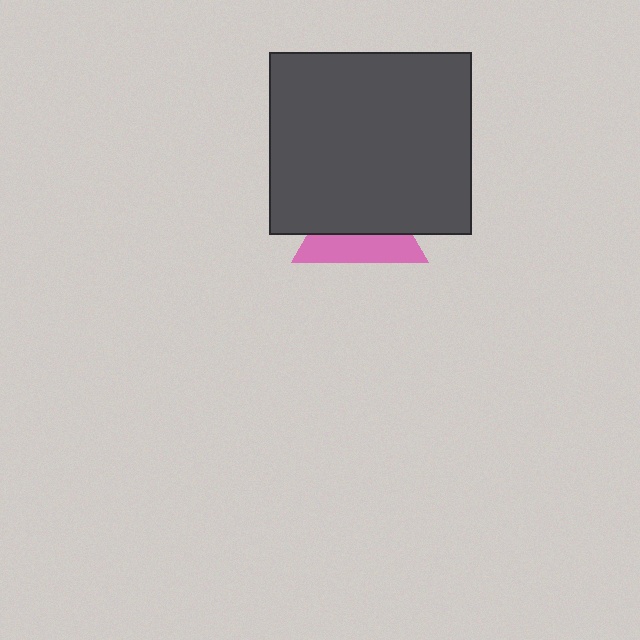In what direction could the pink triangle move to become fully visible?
The pink triangle could move down. That would shift it out from behind the dark gray rectangle entirely.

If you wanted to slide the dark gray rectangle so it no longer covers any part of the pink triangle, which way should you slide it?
Slide it up — that is the most direct way to separate the two shapes.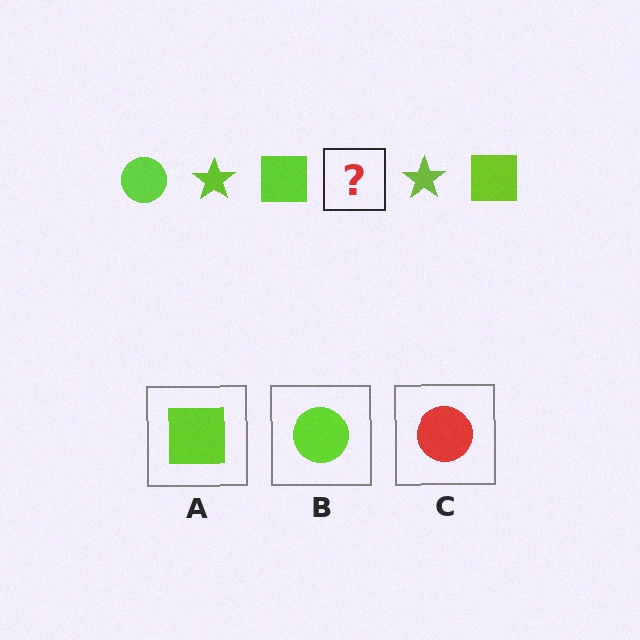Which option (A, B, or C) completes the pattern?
B.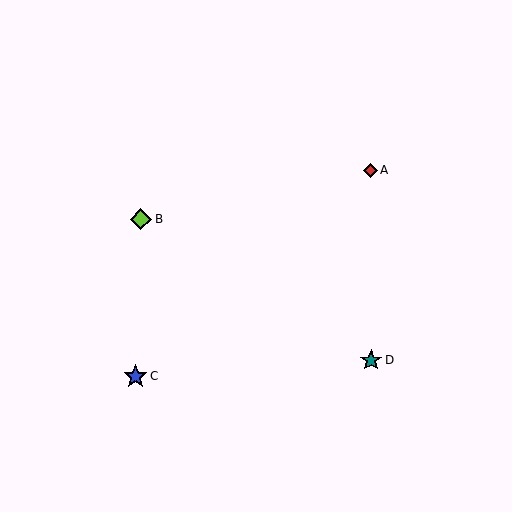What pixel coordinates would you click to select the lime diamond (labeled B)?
Click at (141, 219) to select the lime diamond B.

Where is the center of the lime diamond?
The center of the lime diamond is at (141, 219).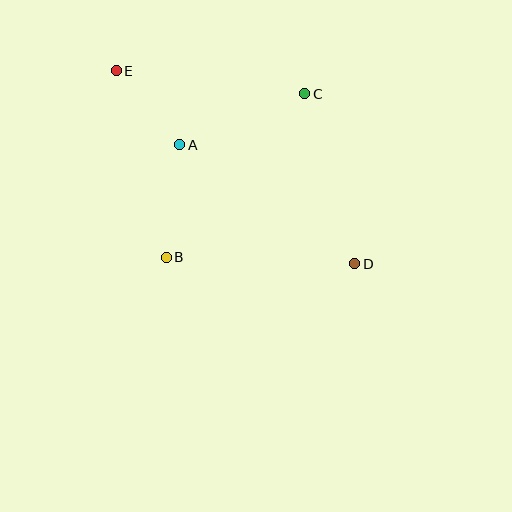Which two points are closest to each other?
Points A and E are closest to each other.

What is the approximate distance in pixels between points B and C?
The distance between B and C is approximately 214 pixels.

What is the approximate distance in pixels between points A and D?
The distance between A and D is approximately 212 pixels.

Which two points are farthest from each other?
Points D and E are farthest from each other.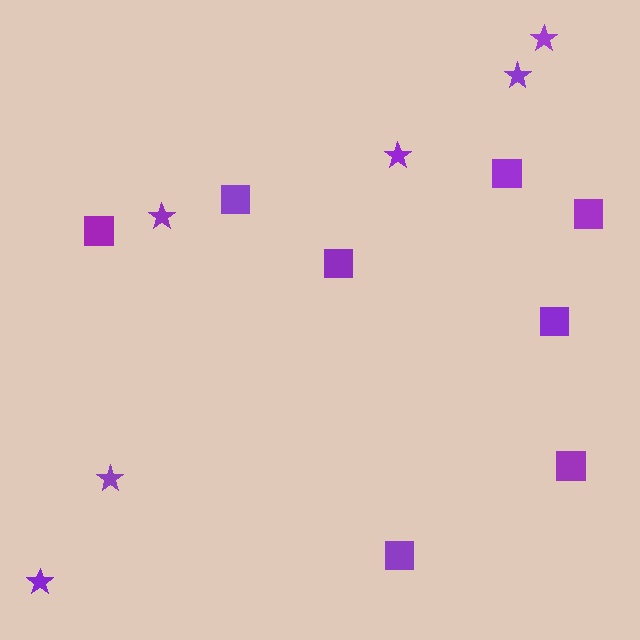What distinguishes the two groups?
There are 2 groups: one group of stars (6) and one group of squares (8).